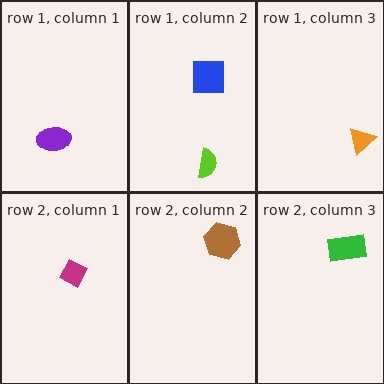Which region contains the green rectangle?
The row 2, column 3 region.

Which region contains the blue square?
The row 1, column 2 region.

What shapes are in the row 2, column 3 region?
The green rectangle.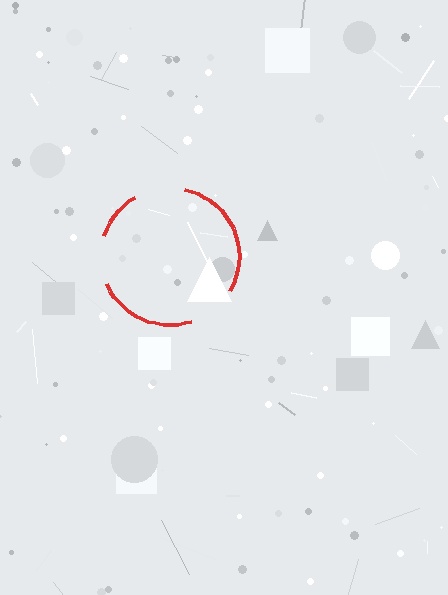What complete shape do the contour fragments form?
The contour fragments form a circle.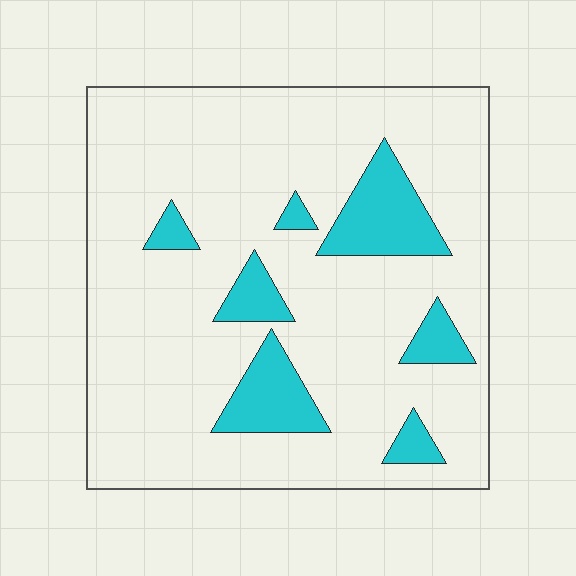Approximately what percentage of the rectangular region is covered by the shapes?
Approximately 15%.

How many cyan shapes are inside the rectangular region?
7.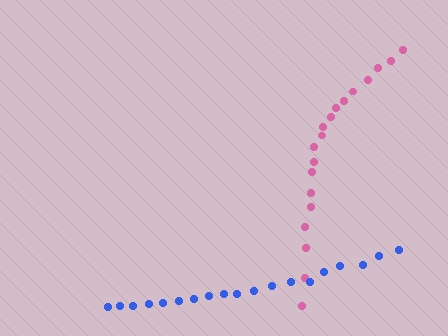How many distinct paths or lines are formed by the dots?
There are 2 distinct paths.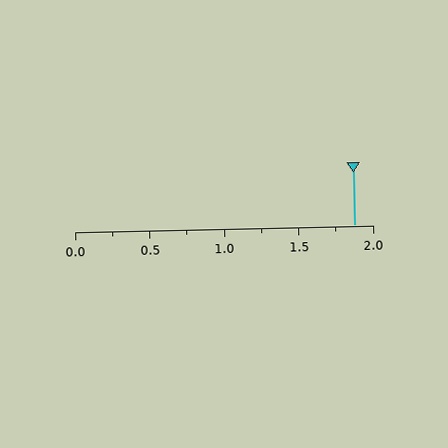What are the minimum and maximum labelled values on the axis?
The axis runs from 0.0 to 2.0.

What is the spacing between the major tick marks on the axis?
The major ticks are spaced 0.5 apart.